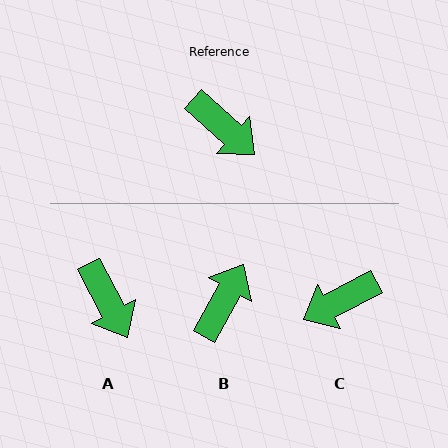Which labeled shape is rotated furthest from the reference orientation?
C, about 110 degrees away.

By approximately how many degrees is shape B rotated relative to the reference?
Approximately 103 degrees counter-clockwise.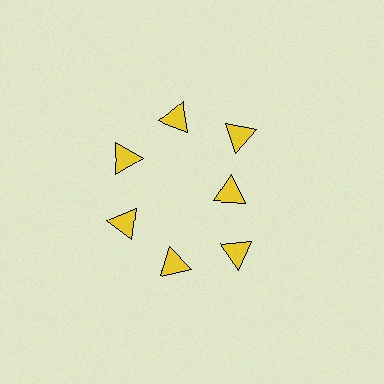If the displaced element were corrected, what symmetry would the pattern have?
It would have 7-fold rotational symmetry — the pattern would map onto itself every 51 degrees.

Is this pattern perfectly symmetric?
No. The 7 yellow triangles are arranged in a ring, but one element near the 3 o'clock position is pulled inward toward the center, breaking the 7-fold rotational symmetry.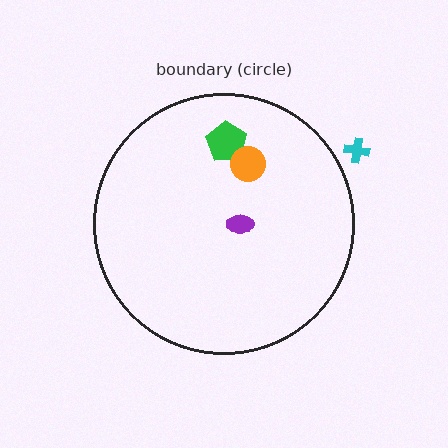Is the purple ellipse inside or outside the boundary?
Inside.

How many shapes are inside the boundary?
3 inside, 1 outside.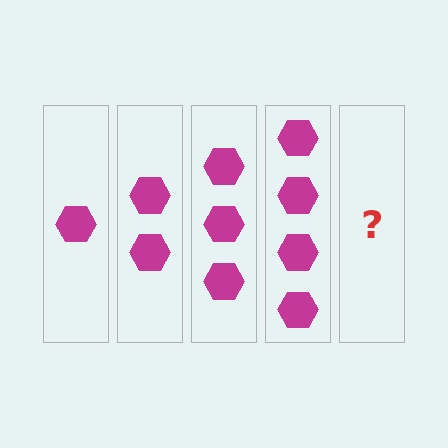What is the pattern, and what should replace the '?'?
The pattern is that each step adds one more hexagon. The '?' should be 5 hexagons.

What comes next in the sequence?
The next element should be 5 hexagons.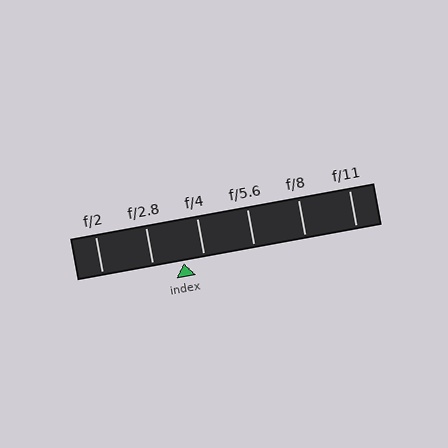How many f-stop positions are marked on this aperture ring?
There are 6 f-stop positions marked.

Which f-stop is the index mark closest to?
The index mark is closest to f/4.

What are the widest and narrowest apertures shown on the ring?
The widest aperture shown is f/2 and the narrowest is f/11.